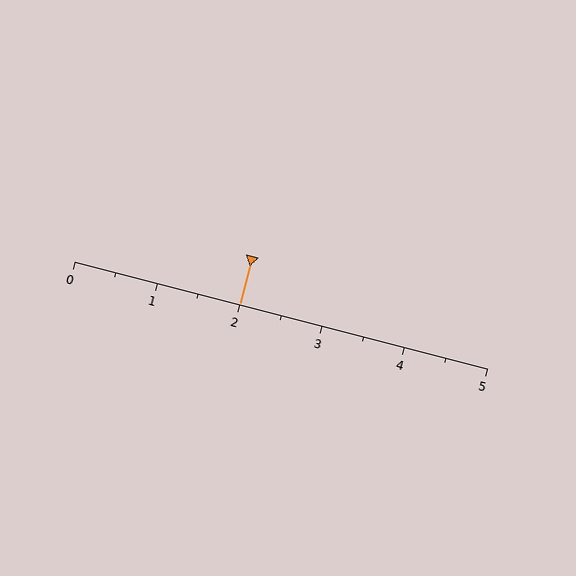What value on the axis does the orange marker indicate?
The marker indicates approximately 2.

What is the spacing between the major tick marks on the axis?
The major ticks are spaced 1 apart.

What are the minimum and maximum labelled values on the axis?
The axis runs from 0 to 5.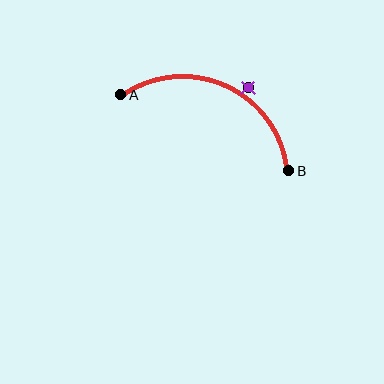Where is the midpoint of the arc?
The arc midpoint is the point on the curve farthest from the straight line joining A and B. It sits above that line.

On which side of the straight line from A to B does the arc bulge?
The arc bulges above the straight line connecting A and B.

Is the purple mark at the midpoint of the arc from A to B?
No — the purple mark does not lie on the arc at all. It sits slightly outside the curve.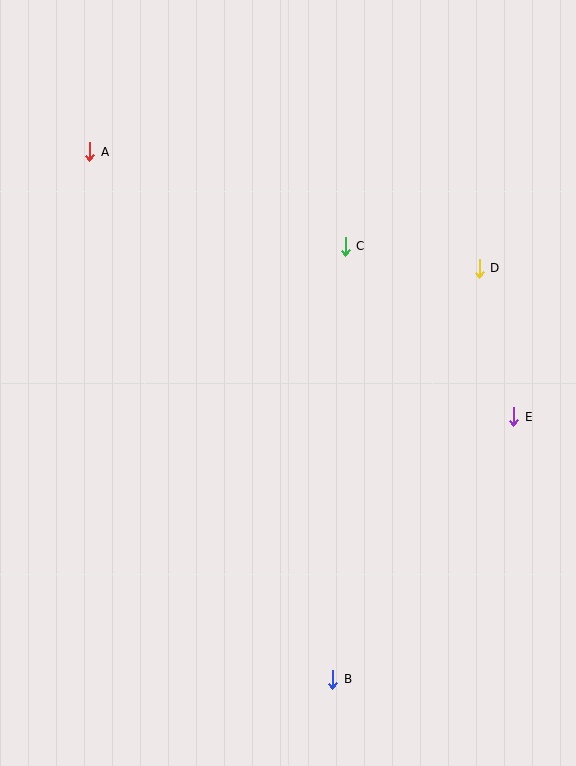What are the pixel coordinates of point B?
Point B is at (333, 679).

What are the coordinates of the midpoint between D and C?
The midpoint between D and C is at (412, 257).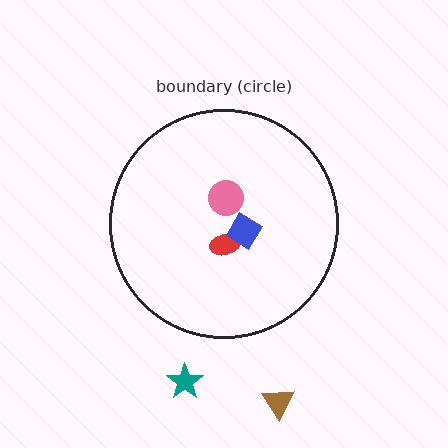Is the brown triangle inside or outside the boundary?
Outside.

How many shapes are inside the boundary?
3 inside, 2 outside.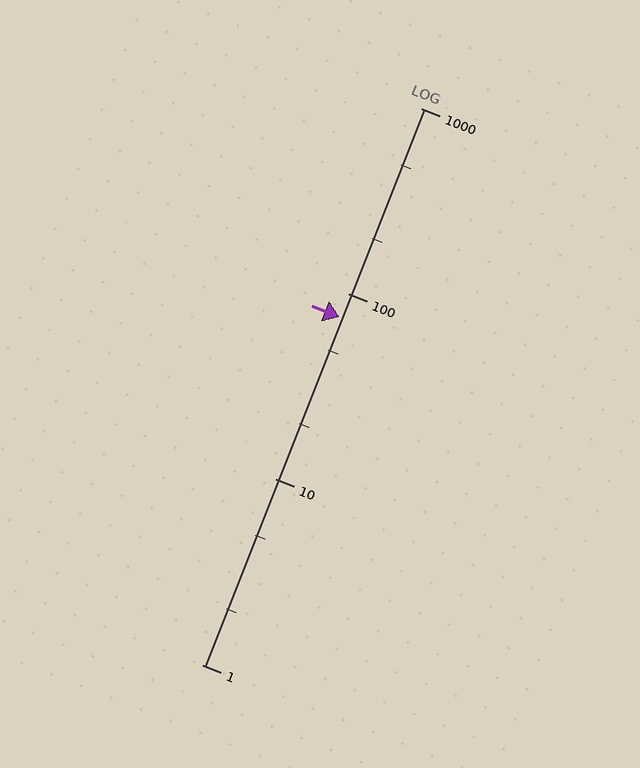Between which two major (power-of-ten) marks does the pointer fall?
The pointer is between 10 and 100.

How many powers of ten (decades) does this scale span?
The scale spans 3 decades, from 1 to 1000.